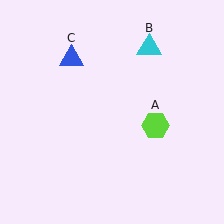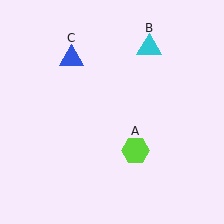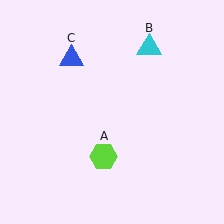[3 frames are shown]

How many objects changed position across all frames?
1 object changed position: lime hexagon (object A).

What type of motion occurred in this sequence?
The lime hexagon (object A) rotated clockwise around the center of the scene.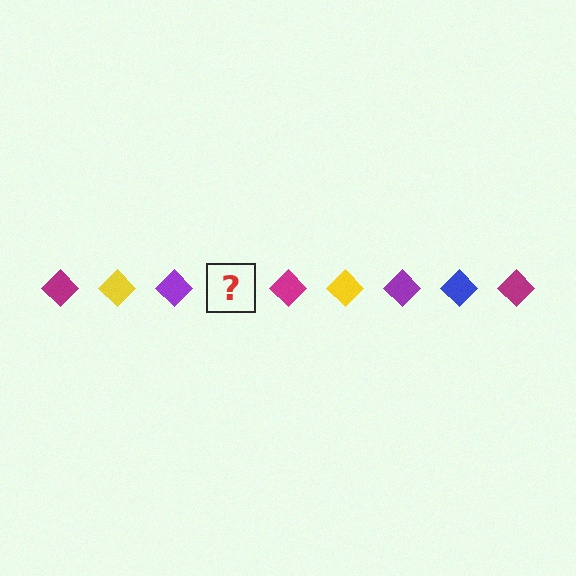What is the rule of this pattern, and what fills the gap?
The rule is that the pattern cycles through magenta, yellow, purple, blue diamonds. The gap should be filled with a blue diamond.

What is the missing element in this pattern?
The missing element is a blue diamond.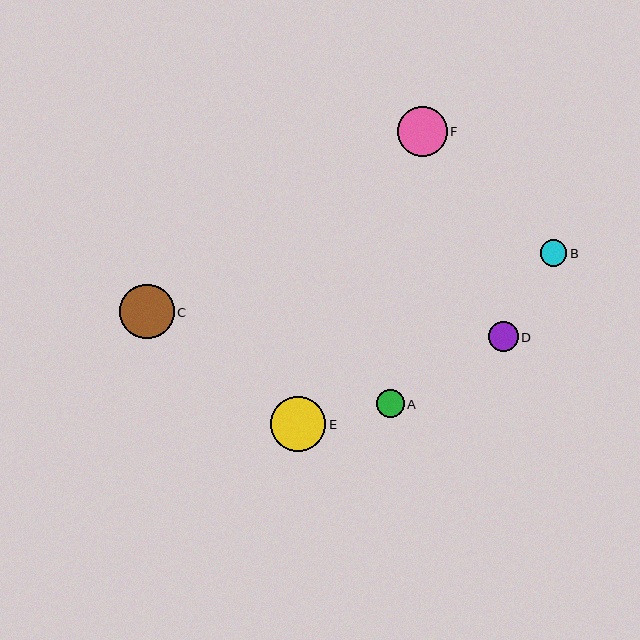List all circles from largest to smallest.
From largest to smallest: E, C, F, D, A, B.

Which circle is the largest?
Circle E is the largest with a size of approximately 55 pixels.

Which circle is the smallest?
Circle B is the smallest with a size of approximately 26 pixels.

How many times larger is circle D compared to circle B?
Circle D is approximately 1.2 times the size of circle B.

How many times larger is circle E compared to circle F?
Circle E is approximately 1.1 times the size of circle F.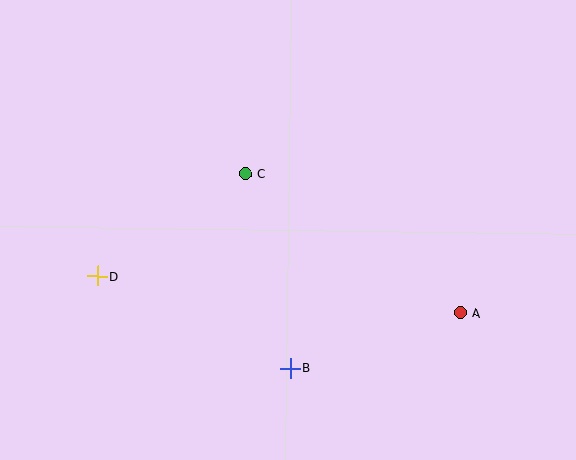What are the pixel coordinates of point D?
Point D is at (98, 276).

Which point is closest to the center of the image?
Point C at (245, 174) is closest to the center.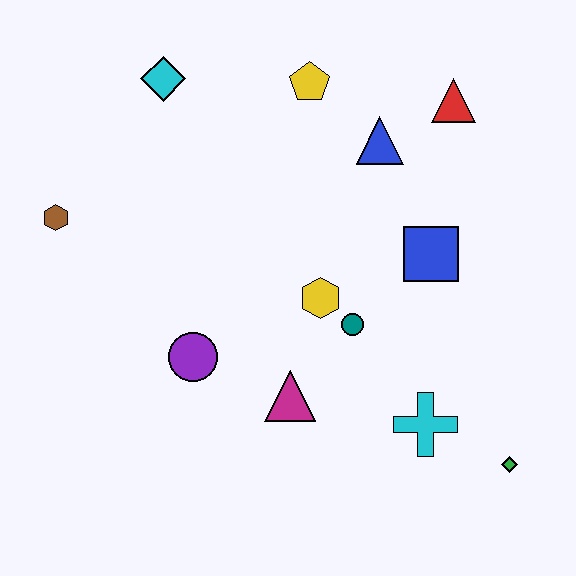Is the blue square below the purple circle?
No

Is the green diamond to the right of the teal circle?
Yes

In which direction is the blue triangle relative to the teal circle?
The blue triangle is above the teal circle.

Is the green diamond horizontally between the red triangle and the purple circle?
No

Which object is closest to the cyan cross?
The green diamond is closest to the cyan cross.